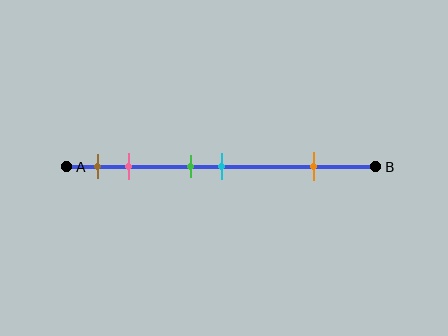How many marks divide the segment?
There are 5 marks dividing the segment.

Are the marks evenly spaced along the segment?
No, the marks are not evenly spaced.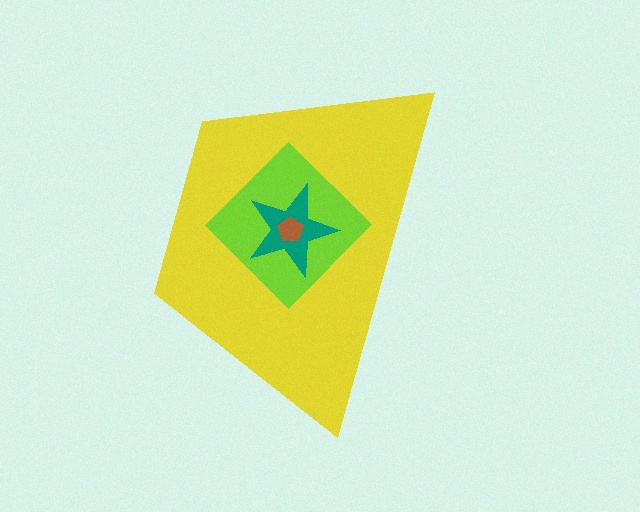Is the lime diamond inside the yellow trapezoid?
Yes.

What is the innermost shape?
The brown pentagon.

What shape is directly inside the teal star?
The brown pentagon.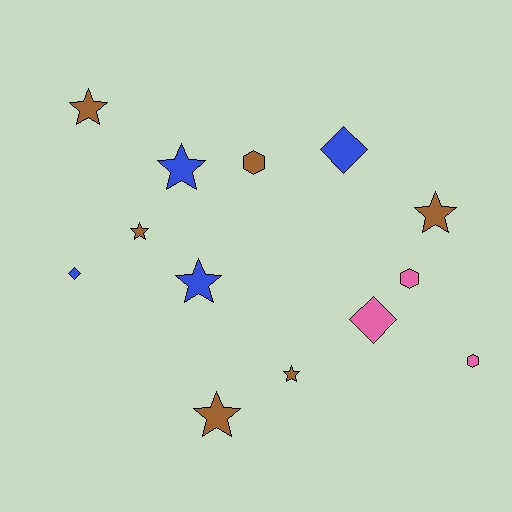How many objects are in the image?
There are 13 objects.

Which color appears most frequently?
Brown, with 6 objects.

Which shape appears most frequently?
Star, with 7 objects.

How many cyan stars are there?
There are no cyan stars.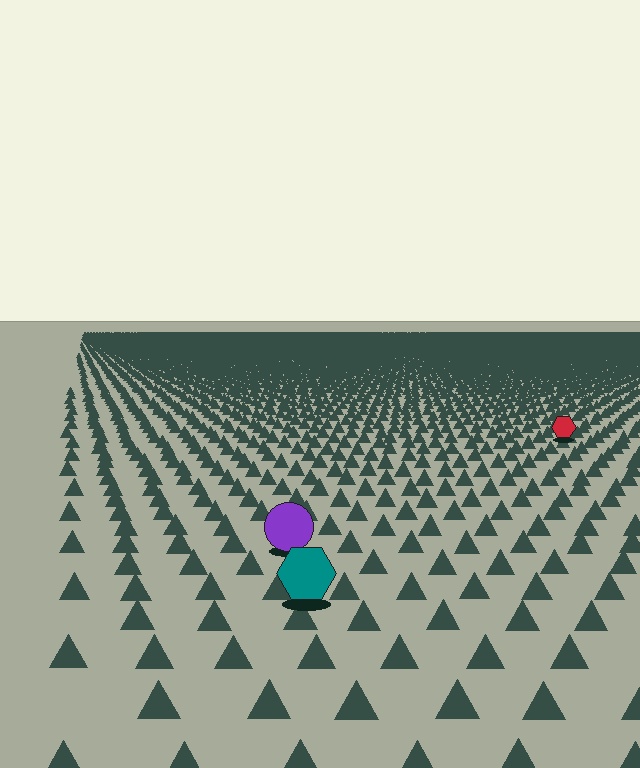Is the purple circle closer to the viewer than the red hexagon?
Yes. The purple circle is closer — you can tell from the texture gradient: the ground texture is coarser near it.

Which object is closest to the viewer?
The teal hexagon is closest. The texture marks near it are larger and more spread out.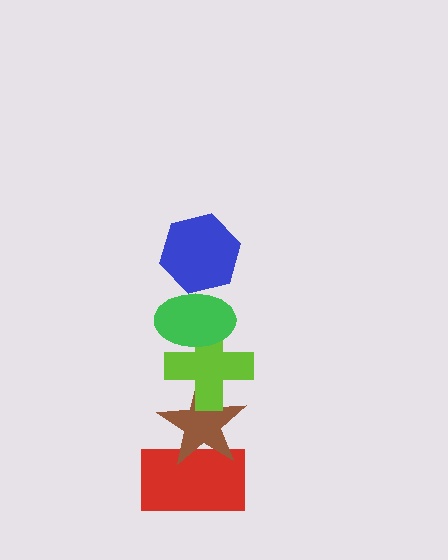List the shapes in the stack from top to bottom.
From top to bottom: the blue hexagon, the green ellipse, the lime cross, the brown star, the red rectangle.